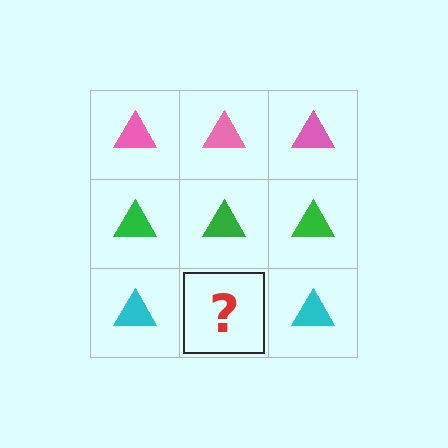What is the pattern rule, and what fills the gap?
The rule is that each row has a consistent color. The gap should be filled with a cyan triangle.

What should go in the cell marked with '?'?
The missing cell should contain a cyan triangle.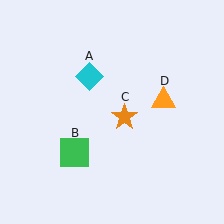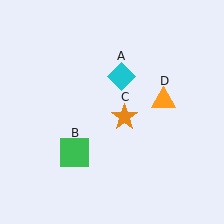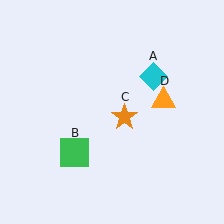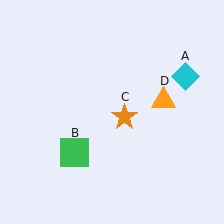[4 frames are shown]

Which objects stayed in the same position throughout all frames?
Green square (object B) and orange star (object C) and orange triangle (object D) remained stationary.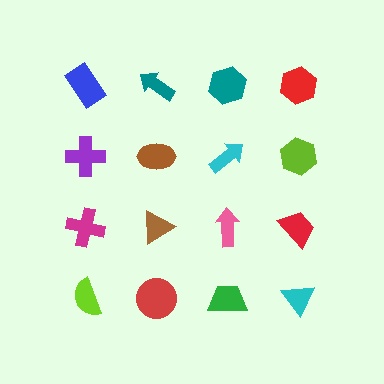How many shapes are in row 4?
4 shapes.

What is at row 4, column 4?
A cyan triangle.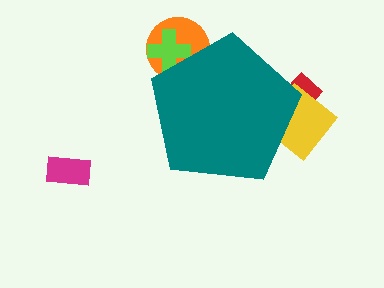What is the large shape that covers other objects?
A teal pentagon.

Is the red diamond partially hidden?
Yes, the red diamond is partially hidden behind the teal pentagon.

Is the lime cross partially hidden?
Yes, the lime cross is partially hidden behind the teal pentagon.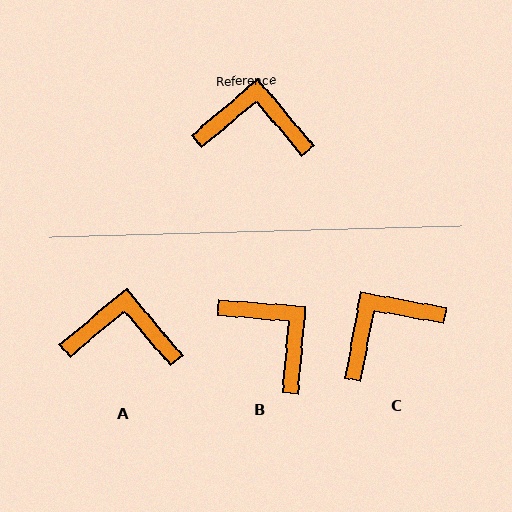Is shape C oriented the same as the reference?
No, it is off by about 40 degrees.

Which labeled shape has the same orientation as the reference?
A.